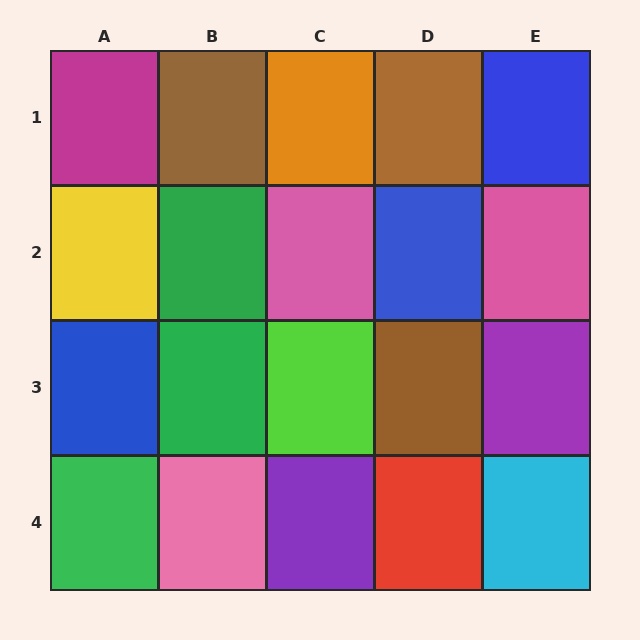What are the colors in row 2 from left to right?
Yellow, green, pink, blue, pink.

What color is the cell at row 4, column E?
Cyan.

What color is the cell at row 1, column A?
Magenta.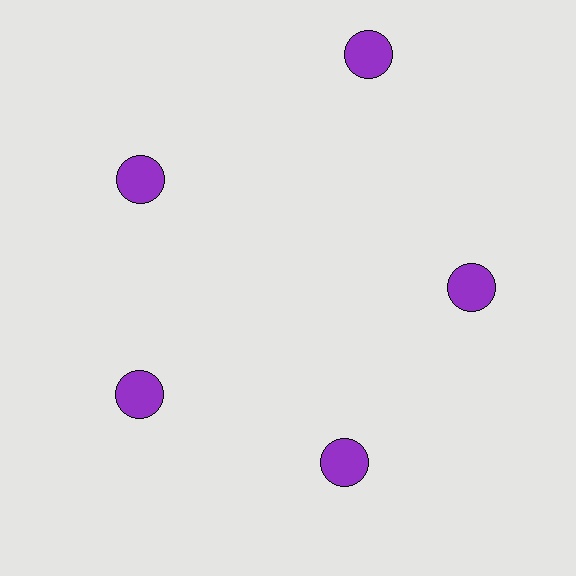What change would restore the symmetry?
The symmetry would be restored by moving it inward, back onto the ring so that all 5 circles sit at equal angles and equal distance from the center.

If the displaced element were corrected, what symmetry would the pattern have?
It would have 5-fold rotational symmetry — the pattern would map onto itself every 72 degrees.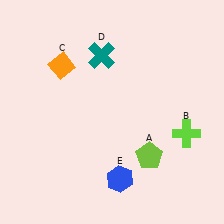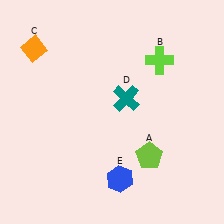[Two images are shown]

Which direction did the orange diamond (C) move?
The orange diamond (C) moved left.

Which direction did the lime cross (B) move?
The lime cross (B) moved up.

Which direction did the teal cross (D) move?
The teal cross (D) moved down.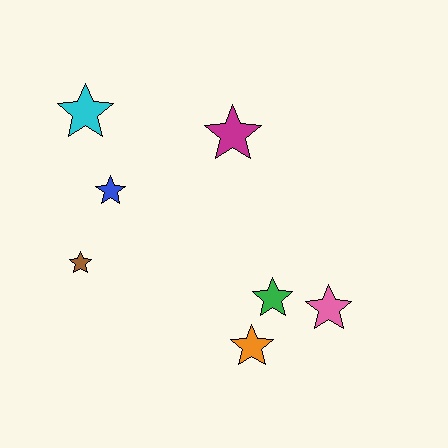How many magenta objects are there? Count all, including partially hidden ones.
There is 1 magenta object.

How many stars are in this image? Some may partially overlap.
There are 7 stars.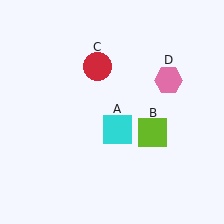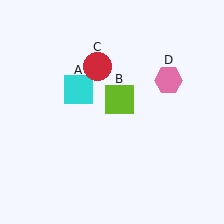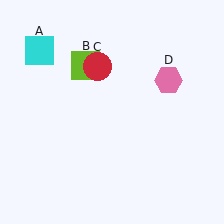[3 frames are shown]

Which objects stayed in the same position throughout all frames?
Red circle (object C) and pink hexagon (object D) remained stationary.